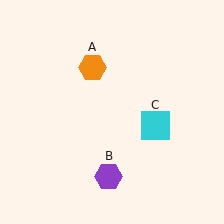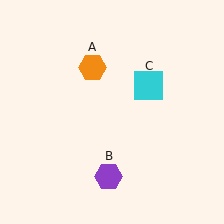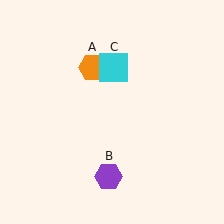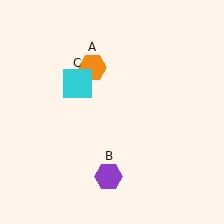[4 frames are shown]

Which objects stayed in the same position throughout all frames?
Orange hexagon (object A) and purple hexagon (object B) remained stationary.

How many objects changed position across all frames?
1 object changed position: cyan square (object C).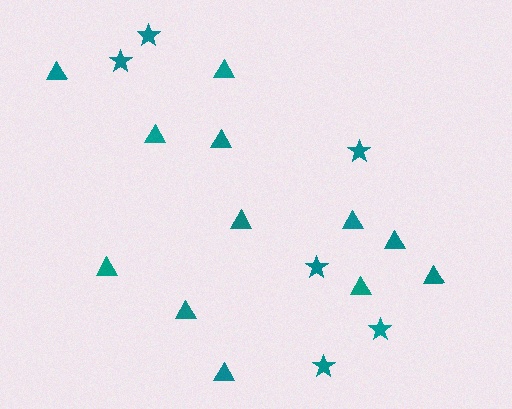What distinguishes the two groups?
There are 2 groups: one group of stars (6) and one group of triangles (12).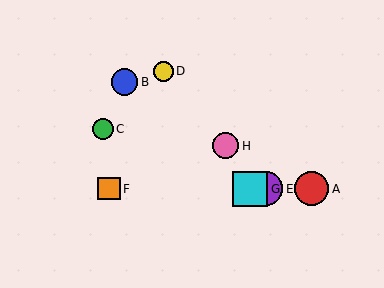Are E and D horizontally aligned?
No, E is at y≈189 and D is at y≈71.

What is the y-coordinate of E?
Object E is at y≈189.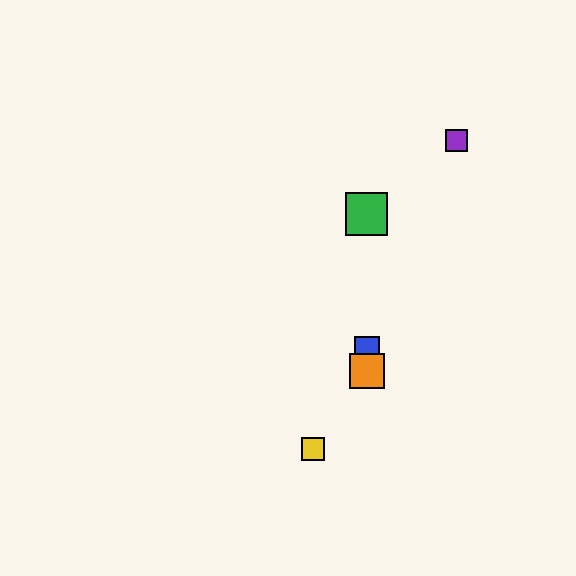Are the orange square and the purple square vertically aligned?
No, the orange square is at x≈367 and the purple square is at x≈457.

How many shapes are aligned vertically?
4 shapes (the red square, the blue square, the green square, the orange square) are aligned vertically.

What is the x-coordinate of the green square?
The green square is at x≈367.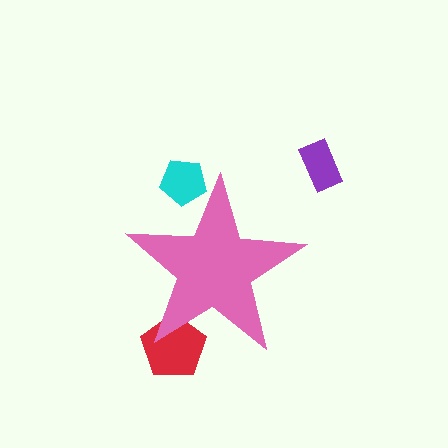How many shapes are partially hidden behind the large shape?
2 shapes are partially hidden.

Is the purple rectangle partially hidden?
No, the purple rectangle is fully visible.